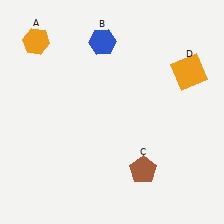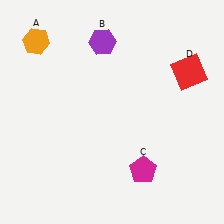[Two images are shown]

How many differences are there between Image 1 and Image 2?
There are 3 differences between the two images.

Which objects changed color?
B changed from blue to purple. C changed from brown to magenta. D changed from orange to red.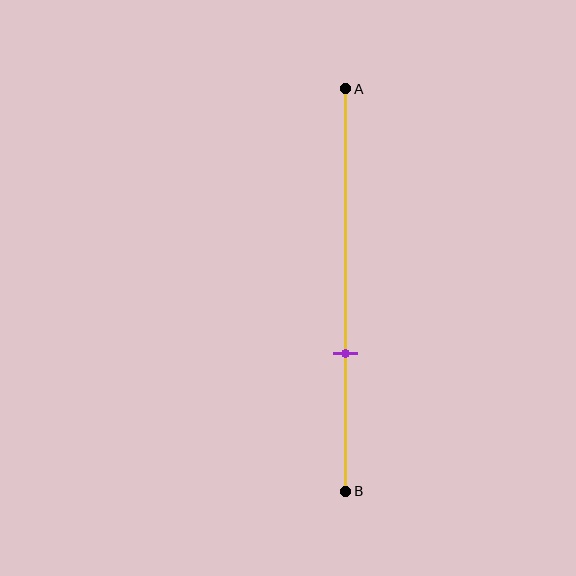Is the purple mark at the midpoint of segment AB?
No, the mark is at about 65% from A, not at the 50% midpoint.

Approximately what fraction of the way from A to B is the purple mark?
The purple mark is approximately 65% of the way from A to B.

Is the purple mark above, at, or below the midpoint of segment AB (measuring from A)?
The purple mark is below the midpoint of segment AB.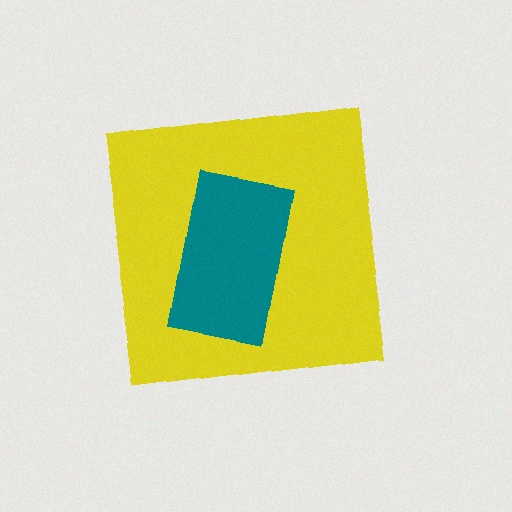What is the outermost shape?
The yellow square.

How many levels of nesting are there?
2.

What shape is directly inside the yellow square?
The teal rectangle.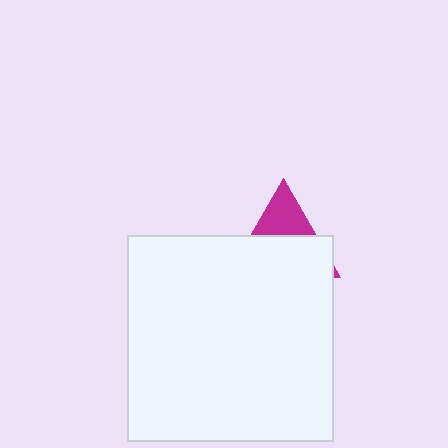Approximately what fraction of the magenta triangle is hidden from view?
Roughly 66% of the magenta triangle is hidden behind the white square.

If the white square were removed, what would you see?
You would see the complete magenta triangle.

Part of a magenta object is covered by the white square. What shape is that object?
It is a triangle.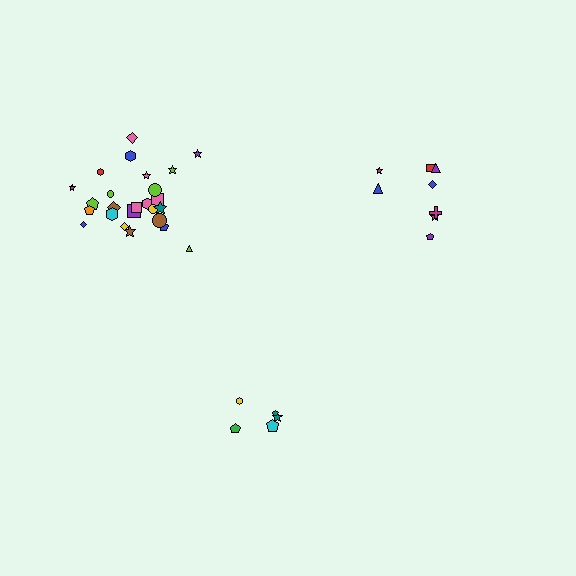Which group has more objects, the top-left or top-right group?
The top-left group.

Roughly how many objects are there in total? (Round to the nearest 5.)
Roughly 40 objects in total.